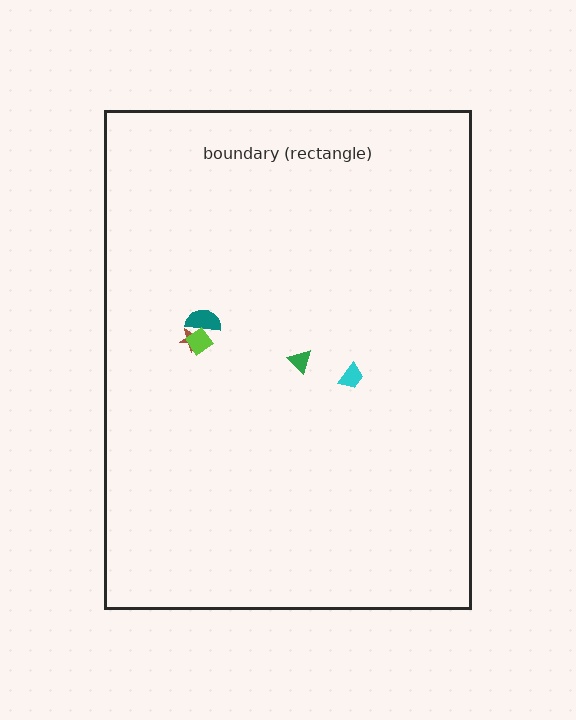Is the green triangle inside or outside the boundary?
Inside.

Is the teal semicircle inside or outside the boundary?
Inside.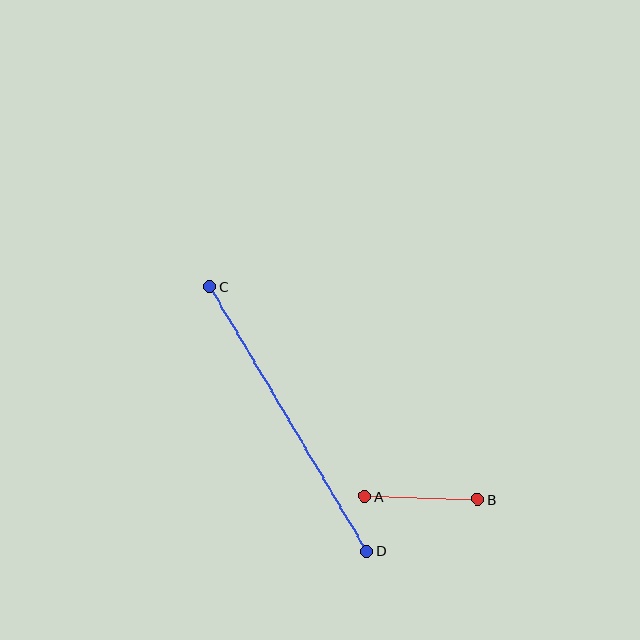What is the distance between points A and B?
The distance is approximately 113 pixels.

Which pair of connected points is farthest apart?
Points C and D are farthest apart.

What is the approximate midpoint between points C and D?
The midpoint is at approximately (288, 419) pixels.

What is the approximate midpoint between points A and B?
The midpoint is at approximately (421, 498) pixels.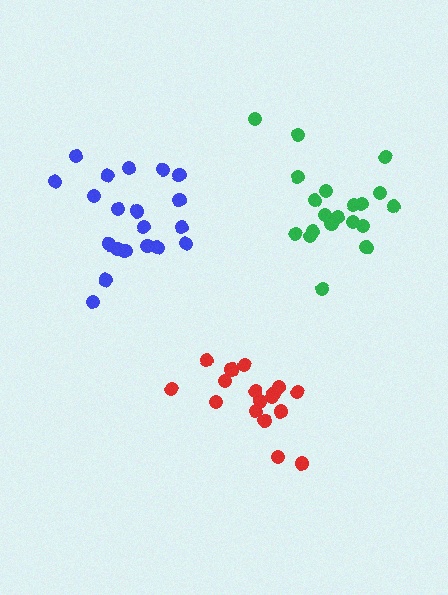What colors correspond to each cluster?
The clusters are colored: red, green, blue.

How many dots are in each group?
Group 1: 17 dots, Group 2: 20 dots, Group 3: 20 dots (57 total).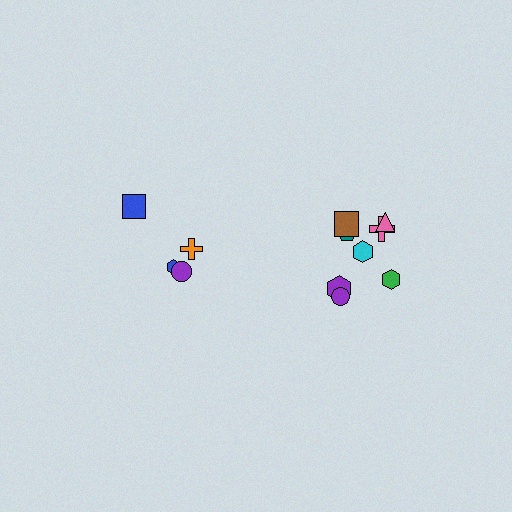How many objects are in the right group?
There are 8 objects.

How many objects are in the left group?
There are 4 objects.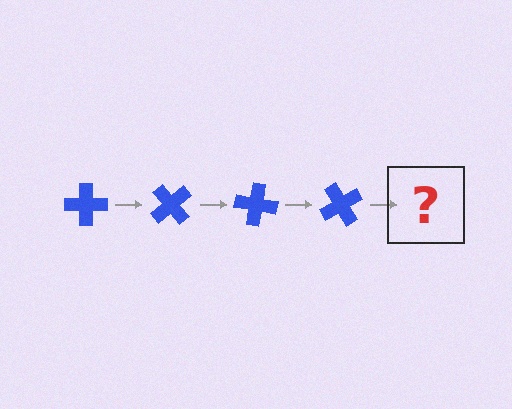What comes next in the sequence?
The next element should be a blue cross rotated 200 degrees.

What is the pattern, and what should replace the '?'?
The pattern is that the cross rotates 50 degrees each step. The '?' should be a blue cross rotated 200 degrees.